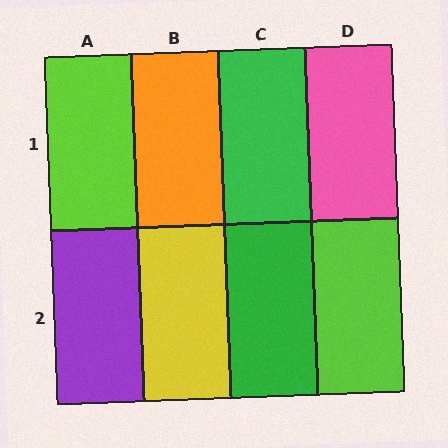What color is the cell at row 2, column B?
Yellow.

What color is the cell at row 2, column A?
Purple.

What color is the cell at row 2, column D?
Lime.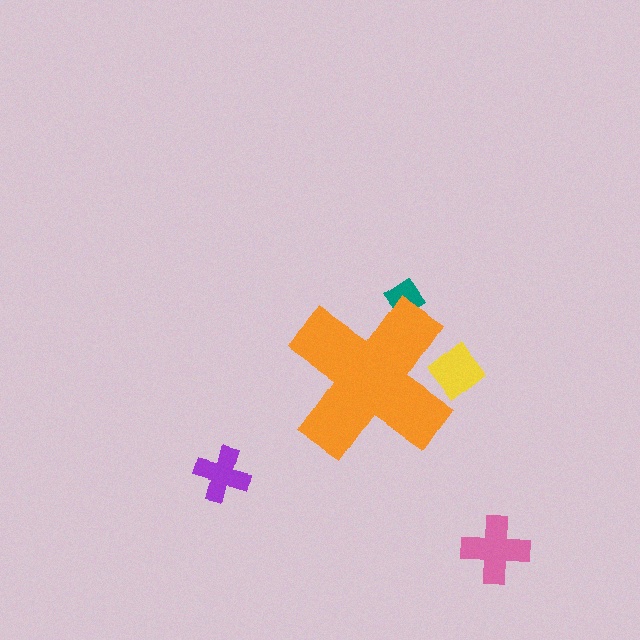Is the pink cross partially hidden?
No, the pink cross is fully visible.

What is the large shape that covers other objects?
An orange cross.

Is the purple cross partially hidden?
No, the purple cross is fully visible.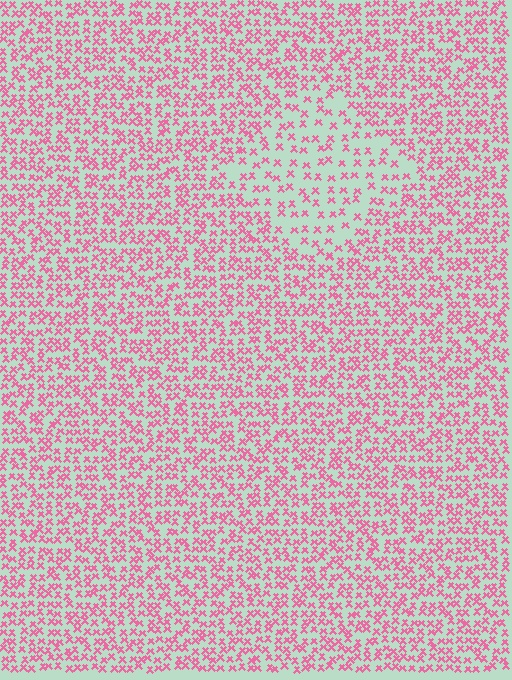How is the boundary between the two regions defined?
The boundary is defined by a change in element density (approximately 2.0x ratio). All elements are the same color, size, and shape.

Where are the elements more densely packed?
The elements are more densely packed outside the diamond boundary.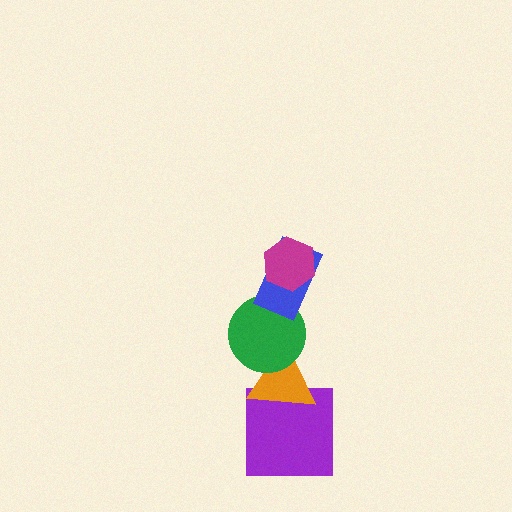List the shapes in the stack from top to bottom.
From top to bottom: the magenta hexagon, the blue rectangle, the green circle, the orange triangle, the purple square.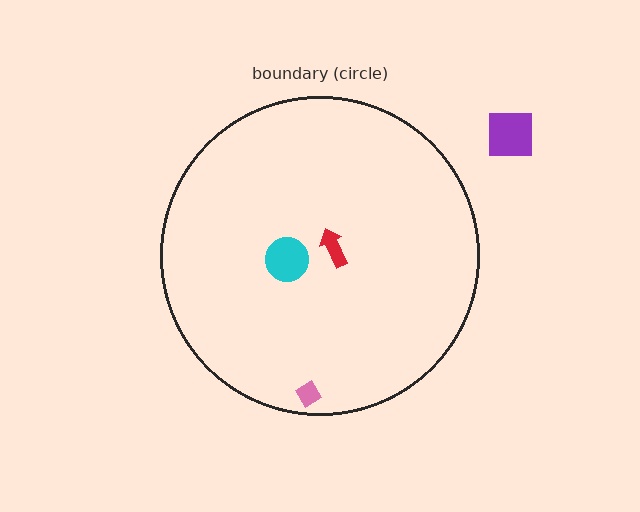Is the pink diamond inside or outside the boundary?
Inside.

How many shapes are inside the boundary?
3 inside, 1 outside.